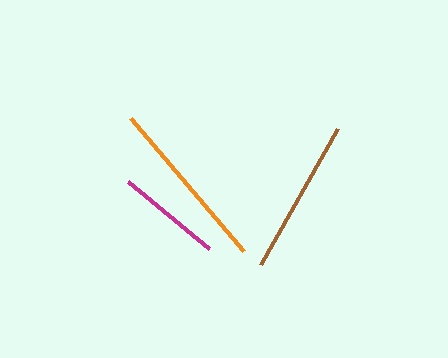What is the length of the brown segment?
The brown segment is approximately 156 pixels long.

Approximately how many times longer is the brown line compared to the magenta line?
The brown line is approximately 1.5 times the length of the magenta line.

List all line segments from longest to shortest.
From longest to shortest: orange, brown, magenta.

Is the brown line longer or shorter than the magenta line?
The brown line is longer than the magenta line.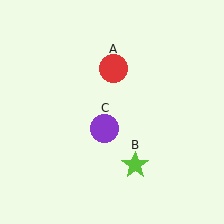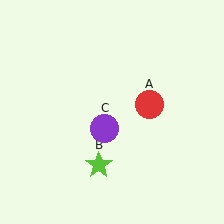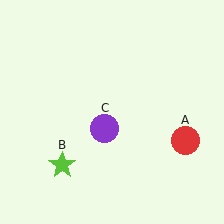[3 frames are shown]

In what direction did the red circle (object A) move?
The red circle (object A) moved down and to the right.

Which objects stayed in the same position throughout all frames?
Purple circle (object C) remained stationary.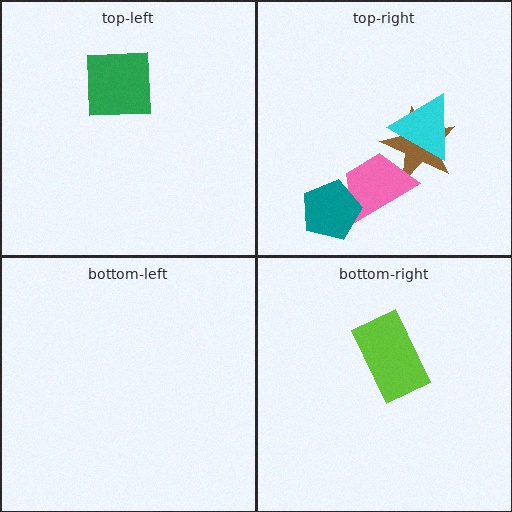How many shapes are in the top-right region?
4.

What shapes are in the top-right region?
The brown star, the pink trapezoid, the teal pentagon, the cyan triangle.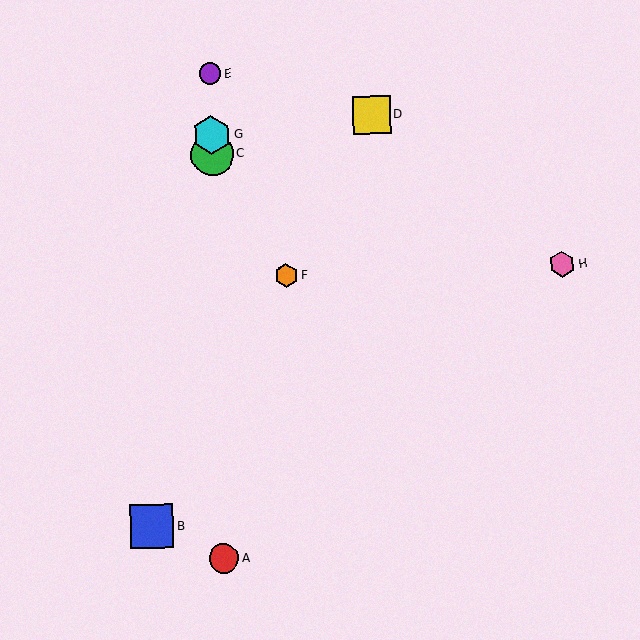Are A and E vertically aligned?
Yes, both are at x≈224.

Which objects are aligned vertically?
Objects A, C, E, G are aligned vertically.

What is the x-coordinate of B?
Object B is at x≈152.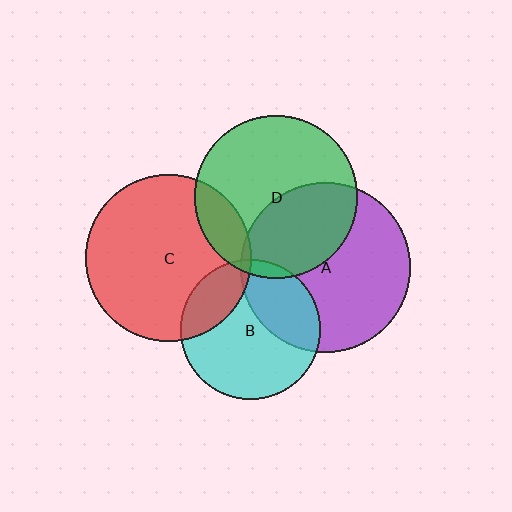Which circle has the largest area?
Circle A (purple).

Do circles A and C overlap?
Yes.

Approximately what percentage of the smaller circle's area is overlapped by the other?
Approximately 5%.